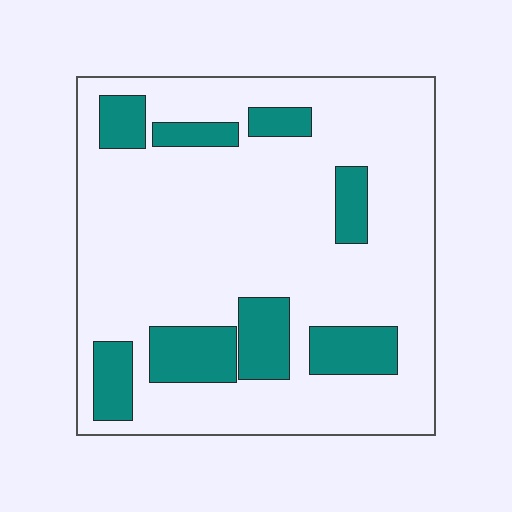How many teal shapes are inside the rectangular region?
8.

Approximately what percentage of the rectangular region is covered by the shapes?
Approximately 20%.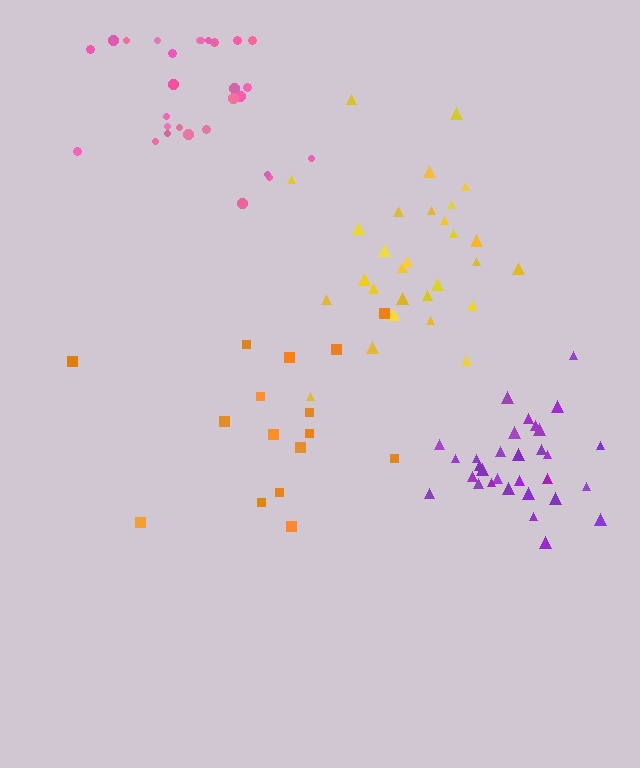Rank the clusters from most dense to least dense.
purple, yellow, pink, orange.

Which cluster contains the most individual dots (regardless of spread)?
Purple (31).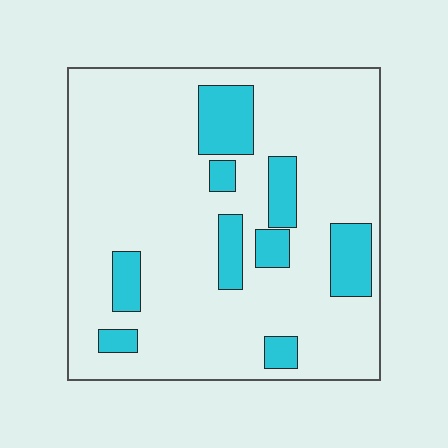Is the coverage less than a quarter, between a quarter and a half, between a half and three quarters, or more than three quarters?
Less than a quarter.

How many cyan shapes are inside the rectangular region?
9.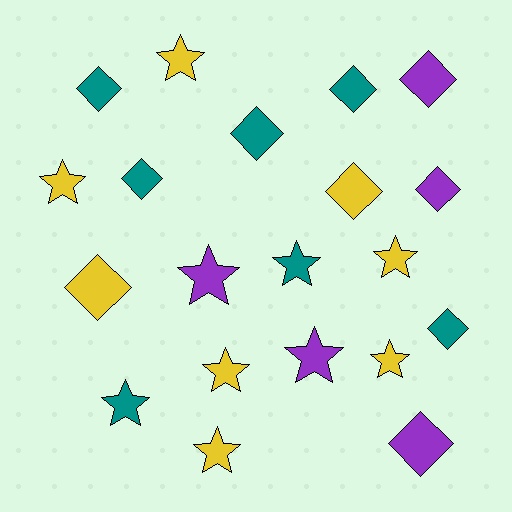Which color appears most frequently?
Yellow, with 8 objects.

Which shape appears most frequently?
Star, with 10 objects.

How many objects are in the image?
There are 20 objects.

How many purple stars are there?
There are 2 purple stars.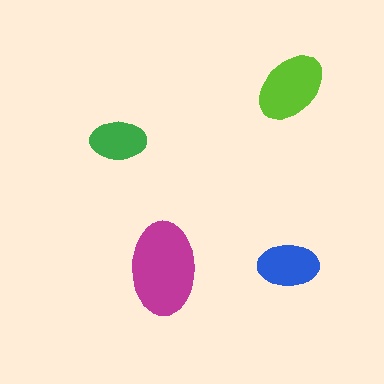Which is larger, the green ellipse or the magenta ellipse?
The magenta one.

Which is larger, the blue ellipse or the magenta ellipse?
The magenta one.